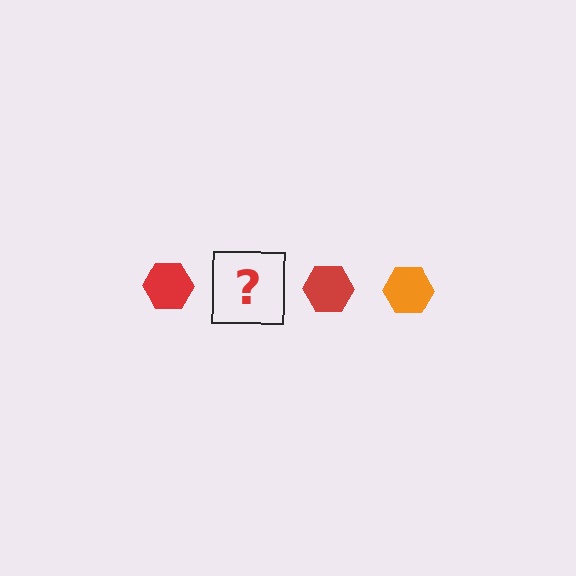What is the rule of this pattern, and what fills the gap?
The rule is that the pattern cycles through red, orange hexagons. The gap should be filled with an orange hexagon.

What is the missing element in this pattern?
The missing element is an orange hexagon.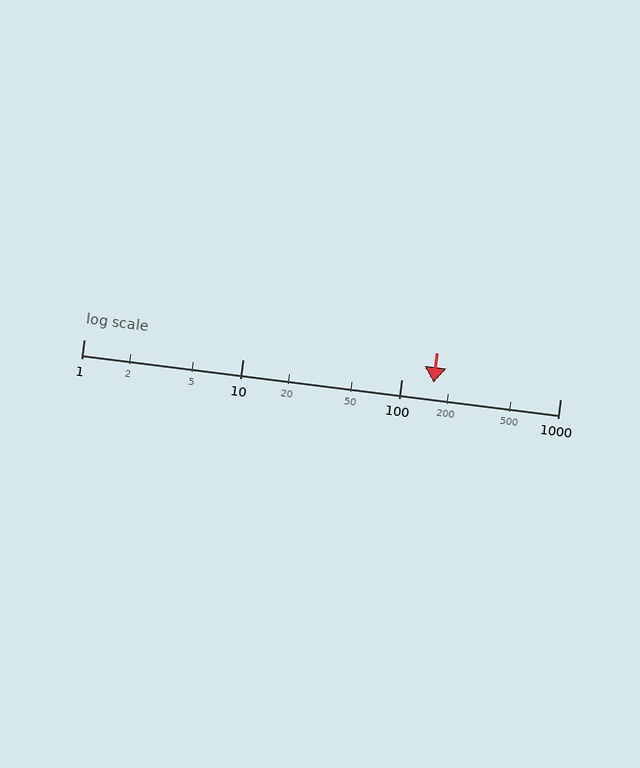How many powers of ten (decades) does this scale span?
The scale spans 3 decades, from 1 to 1000.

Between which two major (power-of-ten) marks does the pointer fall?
The pointer is between 100 and 1000.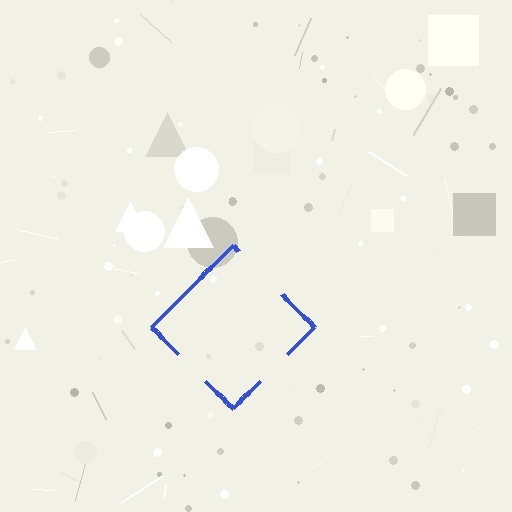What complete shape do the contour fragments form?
The contour fragments form a diamond.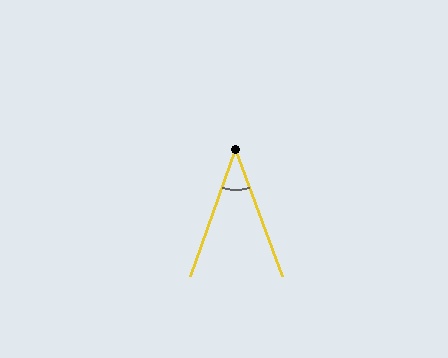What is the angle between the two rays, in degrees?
Approximately 40 degrees.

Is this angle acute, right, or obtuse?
It is acute.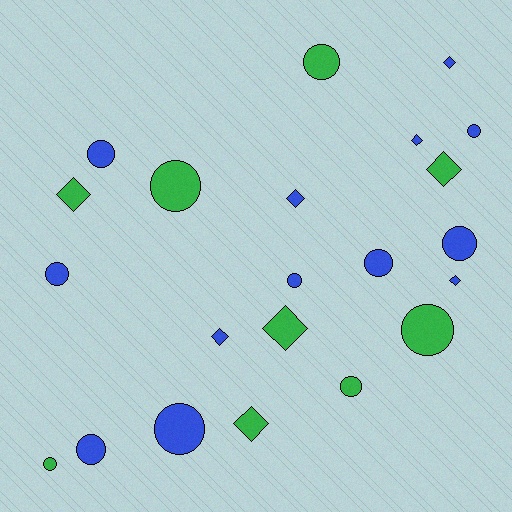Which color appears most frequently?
Blue, with 13 objects.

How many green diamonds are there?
There are 4 green diamonds.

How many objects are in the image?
There are 22 objects.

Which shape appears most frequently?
Circle, with 13 objects.